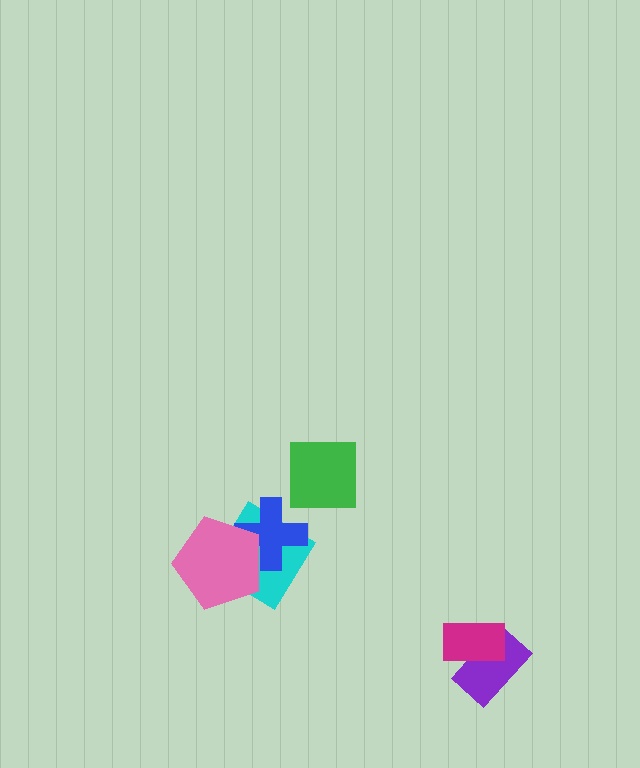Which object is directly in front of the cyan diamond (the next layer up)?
The blue cross is directly in front of the cyan diamond.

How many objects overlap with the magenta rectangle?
1 object overlaps with the magenta rectangle.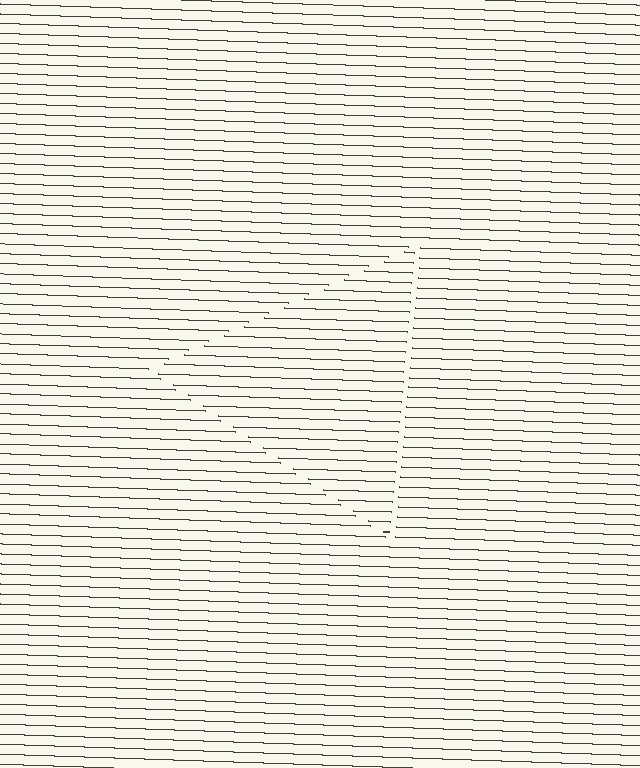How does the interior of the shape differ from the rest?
The interior of the shape contains the same grating, shifted by half a period — the contour is defined by the phase discontinuity where line-ends from the inner and outer gratings abut.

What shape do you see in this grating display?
An illusory triangle. The interior of the shape contains the same grating, shifted by half a period — the contour is defined by the phase discontinuity where line-ends from the inner and outer gratings abut.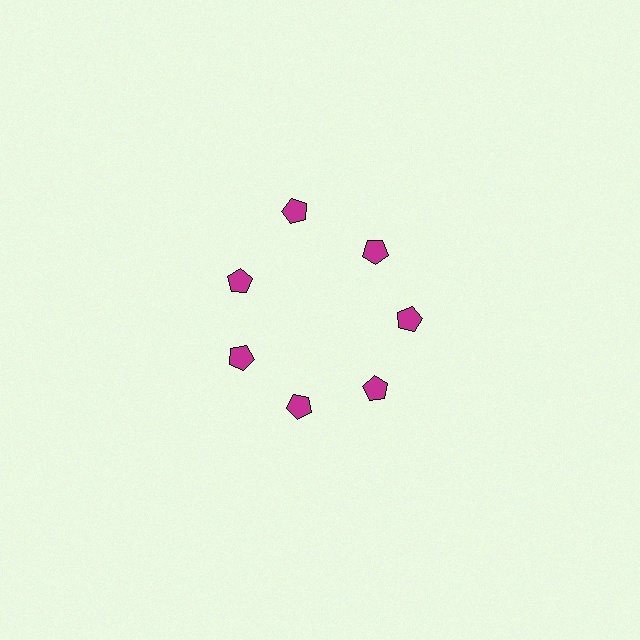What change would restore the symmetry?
The symmetry would be restored by moving it inward, back onto the ring so that all 7 pentagons sit at equal angles and equal distance from the center.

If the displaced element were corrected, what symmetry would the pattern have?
It would have 7-fold rotational symmetry — the pattern would map onto itself every 51 degrees.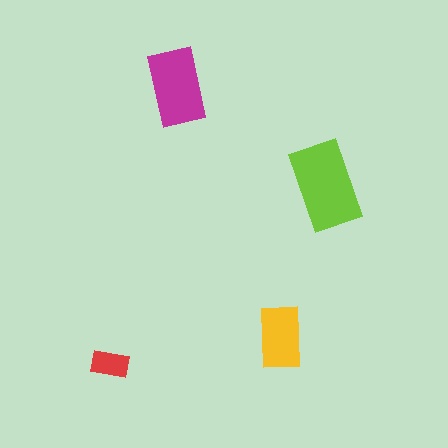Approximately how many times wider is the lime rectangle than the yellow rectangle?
About 1.5 times wider.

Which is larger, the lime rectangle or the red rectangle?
The lime one.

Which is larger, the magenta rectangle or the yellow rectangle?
The magenta one.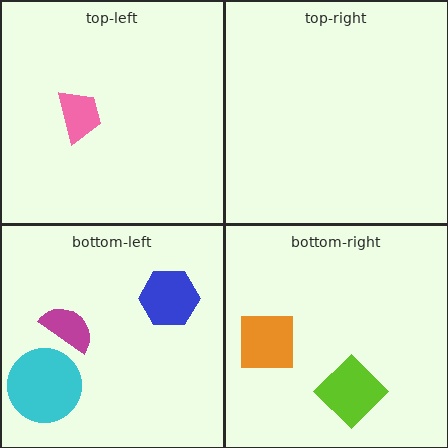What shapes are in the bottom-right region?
The lime diamond, the orange square.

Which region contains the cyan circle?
The bottom-left region.